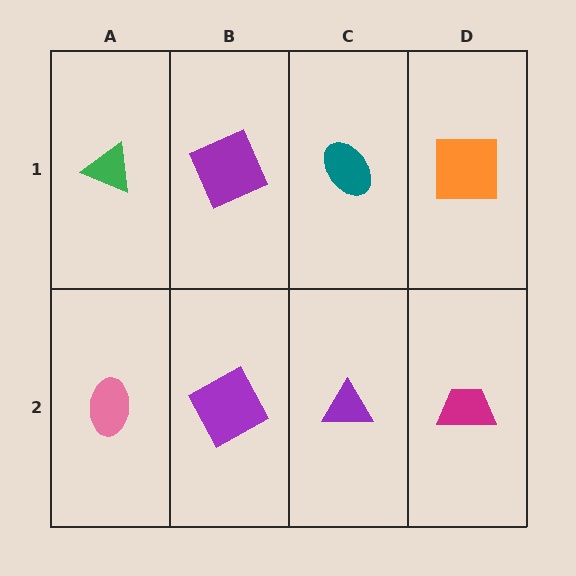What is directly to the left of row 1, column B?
A green triangle.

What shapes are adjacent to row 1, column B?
A purple square (row 2, column B), a green triangle (row 1, column A), a teal ellipse (row 1, column C).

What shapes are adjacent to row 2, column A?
A green triangle (row 1, column A), a purple square (row 2, column B).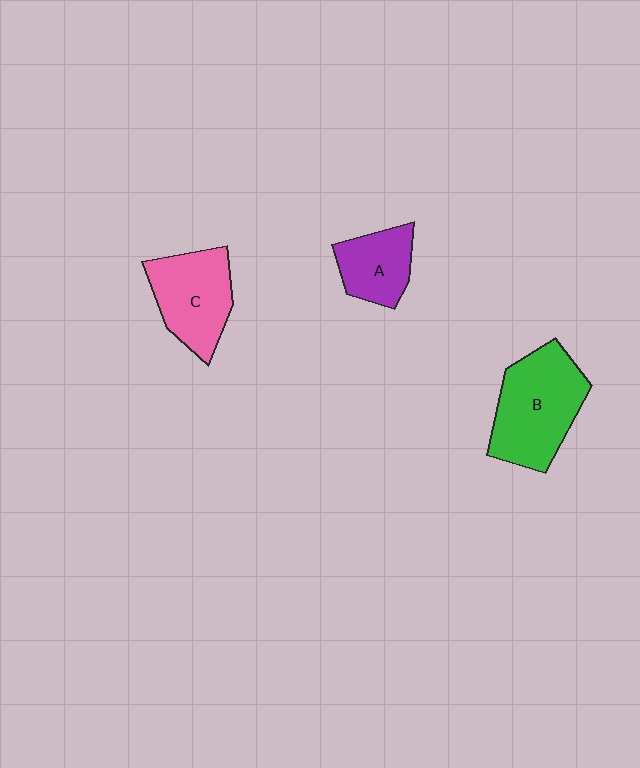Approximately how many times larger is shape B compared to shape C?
Approximately 1.3 times.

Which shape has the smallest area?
Shape A (purple).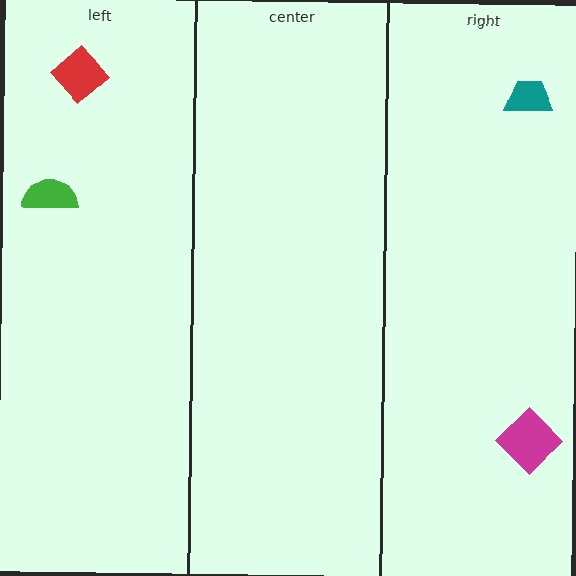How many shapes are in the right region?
2.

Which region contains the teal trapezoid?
The right region.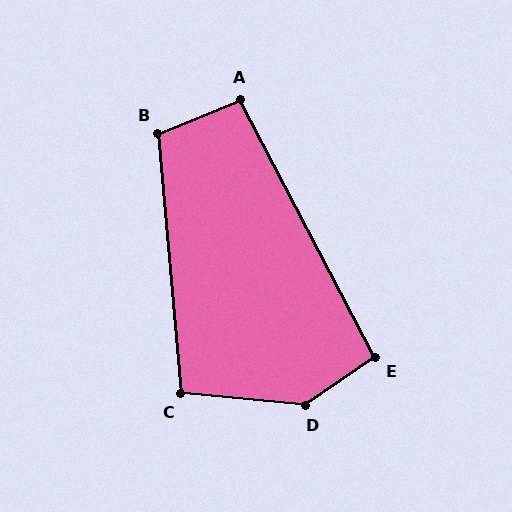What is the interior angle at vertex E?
Approximately 96 degrees (obtuse).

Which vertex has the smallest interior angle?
A, at approximately 95 degrees.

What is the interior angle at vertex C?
Approximately 100 degrees (obtuse).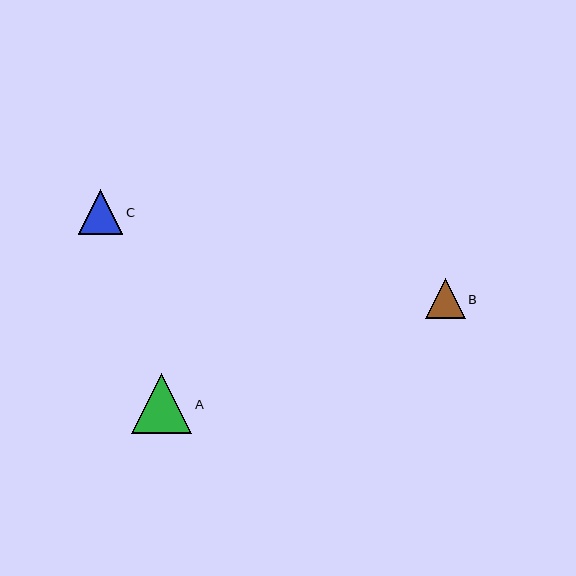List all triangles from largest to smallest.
From largest to smallest: A, C, B.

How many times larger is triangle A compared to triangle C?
Triangle A is approximately 1.3 times the size of triangle C.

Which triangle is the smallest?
Triangle B is the smallest with a size of approximately 40 pixels.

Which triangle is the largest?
Triangle A is the largest with a size of approximately 60 pixels.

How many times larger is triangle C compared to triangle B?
Triangle C is approximately 1.1 times the size of triangle B.